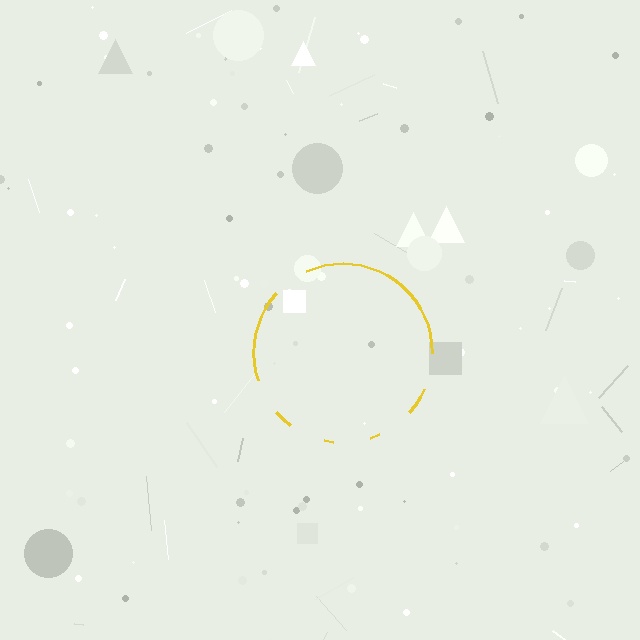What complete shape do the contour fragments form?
The contour fragments form a circle.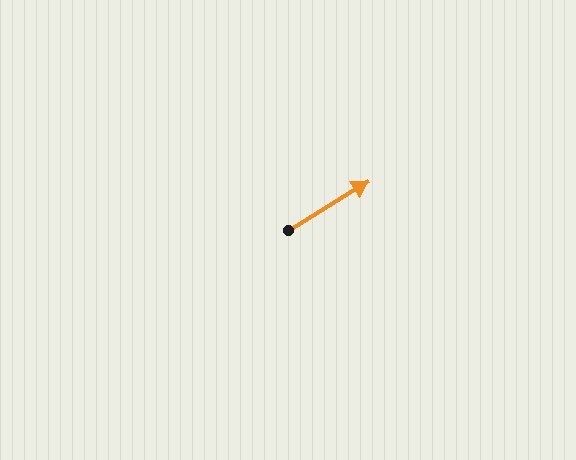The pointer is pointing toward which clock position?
Roughly 2 o'clock.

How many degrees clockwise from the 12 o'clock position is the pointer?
Approximately 59 degrees.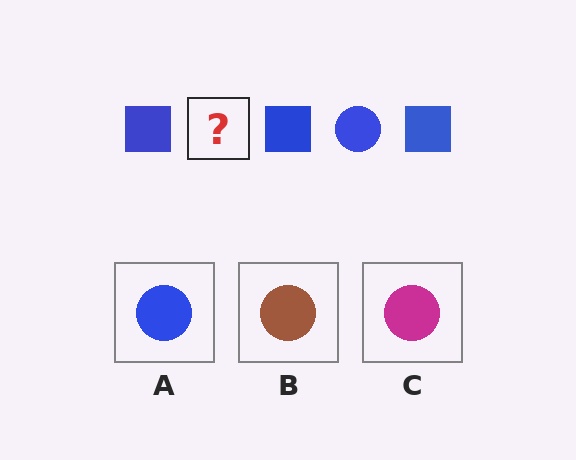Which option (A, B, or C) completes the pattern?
A.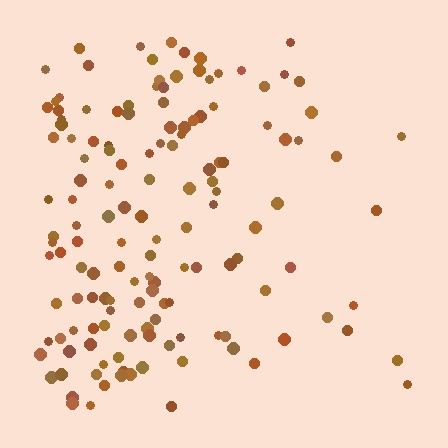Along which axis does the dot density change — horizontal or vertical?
Horizontal.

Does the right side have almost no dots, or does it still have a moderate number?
Still a moderate number, just noticeably fewer than the left.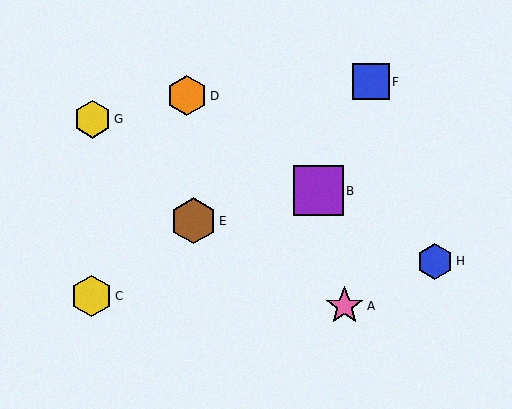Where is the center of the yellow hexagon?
The center of the yellow hexagon is at (91, 296).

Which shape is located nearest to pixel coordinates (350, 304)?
The pink star (labeled A) at (345, 306) is nearest to that location.